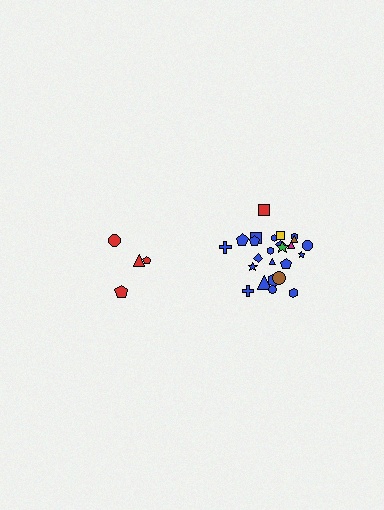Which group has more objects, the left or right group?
The right group.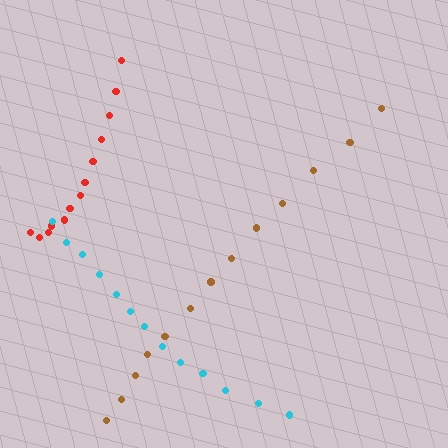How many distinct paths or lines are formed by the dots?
There are 3 distinct paths.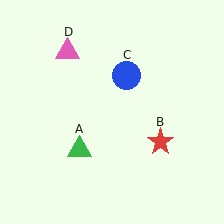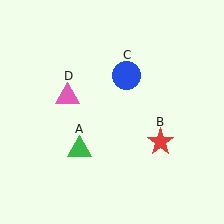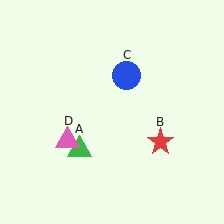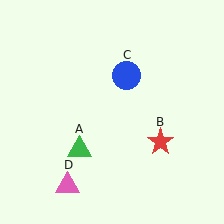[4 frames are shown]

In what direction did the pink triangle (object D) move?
The pink triangle (object D) moved down.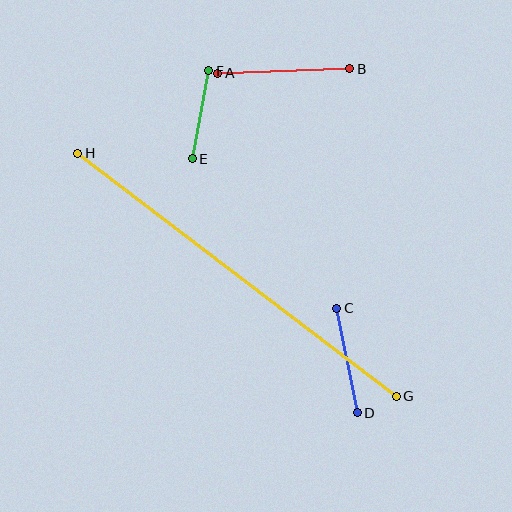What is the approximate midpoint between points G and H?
The midpoint is at approximately (237, 275) pixels.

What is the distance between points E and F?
The distance is approximately 89 pixels.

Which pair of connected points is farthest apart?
Points G and H are farthest apart.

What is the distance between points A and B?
The distance is approximately 132 pixels.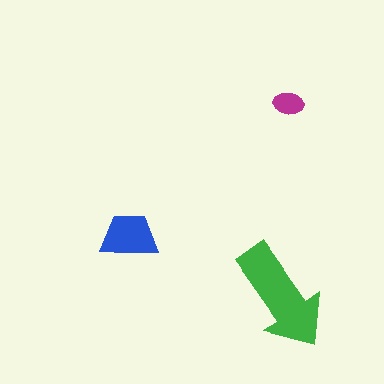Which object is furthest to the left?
The blue trapezoid is leftmost.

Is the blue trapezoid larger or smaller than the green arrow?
Smaller.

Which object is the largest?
The green arrow.